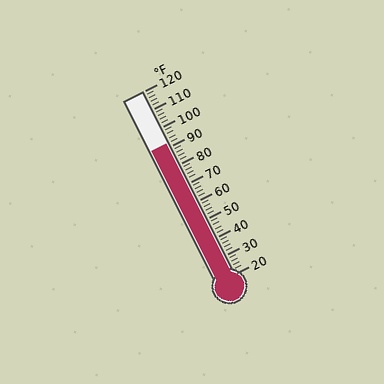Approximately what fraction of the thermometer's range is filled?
The thermometer is filled to approximately 70% of its range.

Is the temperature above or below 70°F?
The temperature is above 70°F.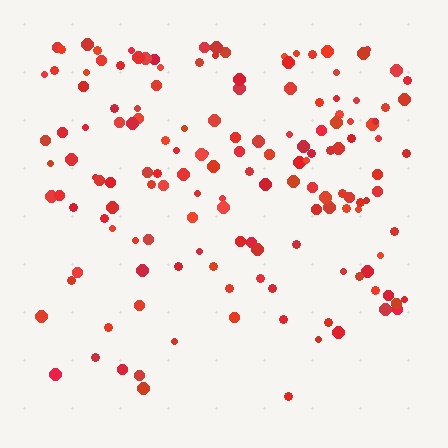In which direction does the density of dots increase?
From bottom to top, with the top side densest.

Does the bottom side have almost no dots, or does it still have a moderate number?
Still a moderate number, just noticeably fewer than the top.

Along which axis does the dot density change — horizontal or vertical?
Vertical.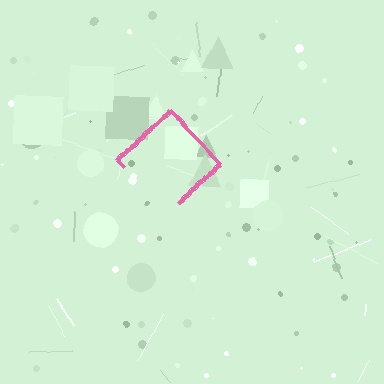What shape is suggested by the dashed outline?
The dashed outline suggests a diamond.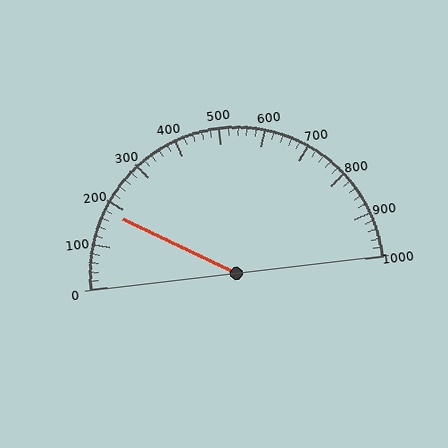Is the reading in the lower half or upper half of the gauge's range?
The reading is in the lower half of the range (0 to 1000).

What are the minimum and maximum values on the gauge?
The gauge ranges from 0 to 1000.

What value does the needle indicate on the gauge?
The needle indicates approximately 180.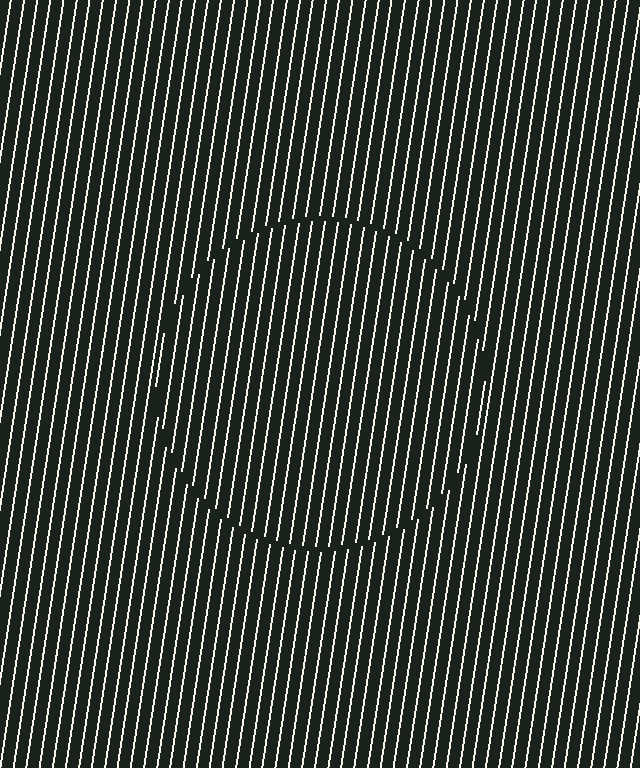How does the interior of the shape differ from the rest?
The interior of the shape contains the same grating, shifted by half a period — the contour is defined by the phase discontinuity where line-ends from the inner and outer gratings abut.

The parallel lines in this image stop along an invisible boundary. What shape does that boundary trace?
An illusory circle. The interior of the shape contains the same grating, shifted by half a period — the contour is defined by the phase discontinuity where line-ends from the inner and outer gratings abut.